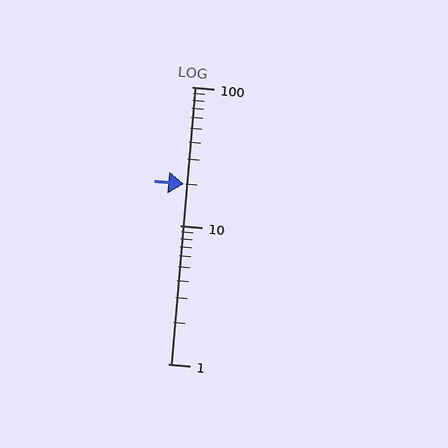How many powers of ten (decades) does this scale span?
The scale spans 2 decades, from 1 to 100.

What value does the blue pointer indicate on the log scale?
The pointer indicates approximately 20.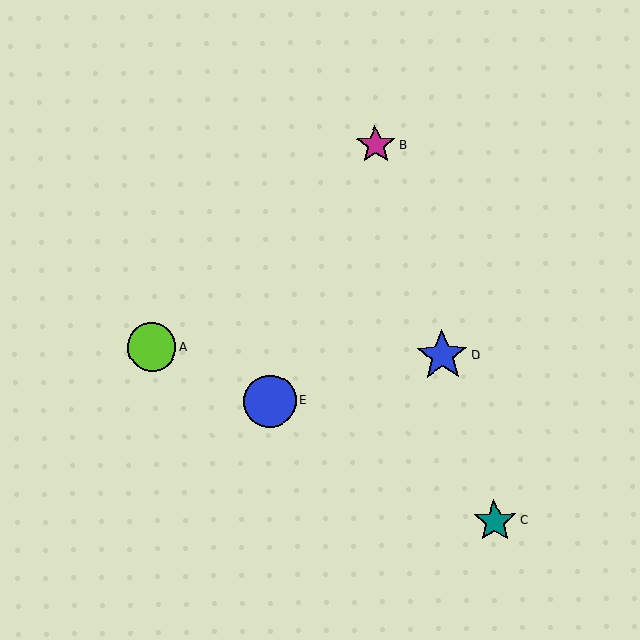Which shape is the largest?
The blue circle (labeled E) is the largest.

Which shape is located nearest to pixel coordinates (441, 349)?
The blue star (labeled D) at (442, 356) is nearest to that location.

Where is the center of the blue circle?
The center of the blue circle is at (270, 401).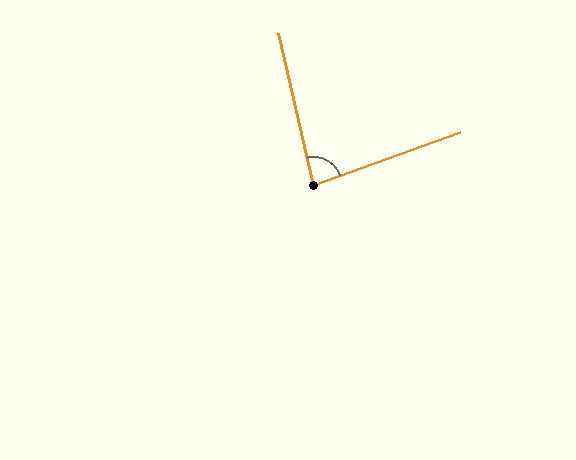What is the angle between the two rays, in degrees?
Approximately 83 degrees.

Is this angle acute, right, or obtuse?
It is acute.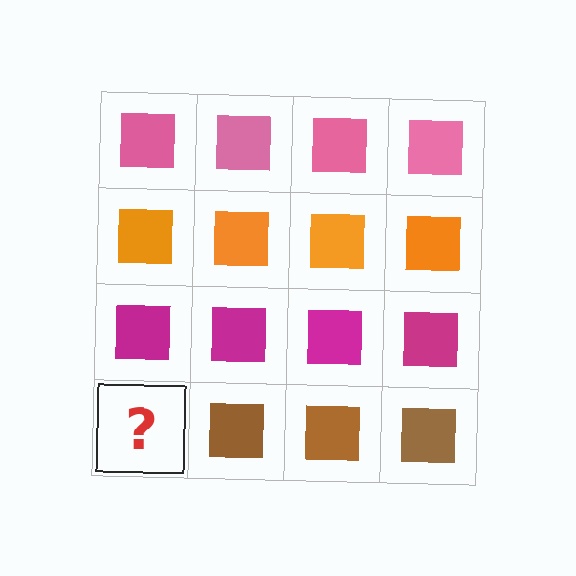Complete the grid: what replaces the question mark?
The question mark should be replaced with a brown square.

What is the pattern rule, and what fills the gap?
The rule is that each row has a consistent color. The gap should be filled with a brown square.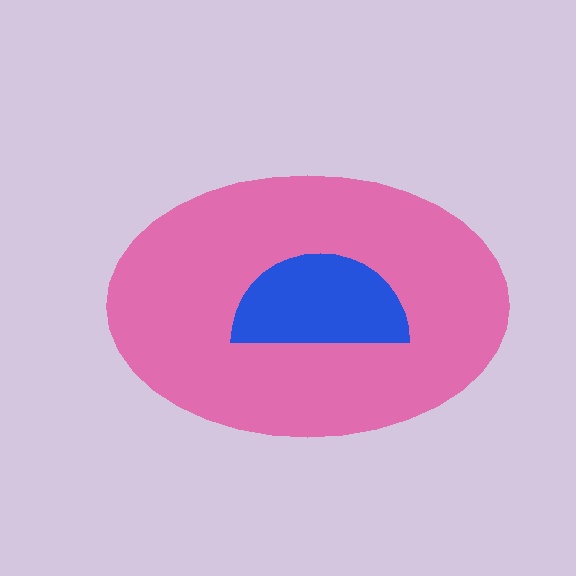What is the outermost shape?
The pink ellipse.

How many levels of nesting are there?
2.